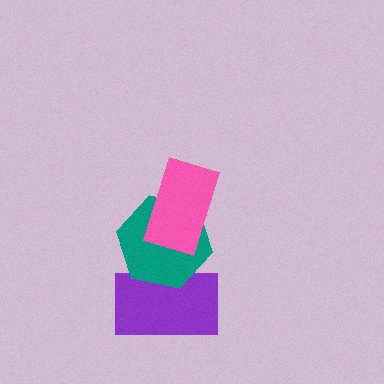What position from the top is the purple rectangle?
The purple rectangle is 3rd from the top.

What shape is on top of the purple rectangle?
The teal hexagon is on top of the purple rectangle.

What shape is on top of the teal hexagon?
The pink rectangle is on top of the teal hexagon.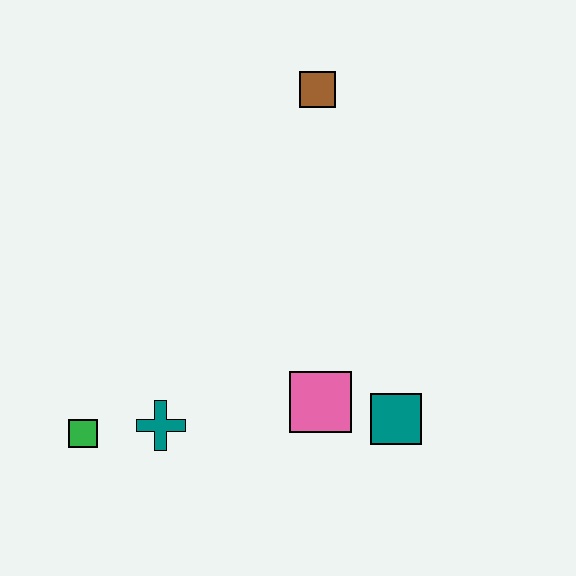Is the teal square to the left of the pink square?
No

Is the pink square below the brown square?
Yes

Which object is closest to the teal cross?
The green square is closest to the teal cross.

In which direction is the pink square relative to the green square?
The pink square is to the right of the green square.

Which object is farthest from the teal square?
The brown square is farthest from the teal square.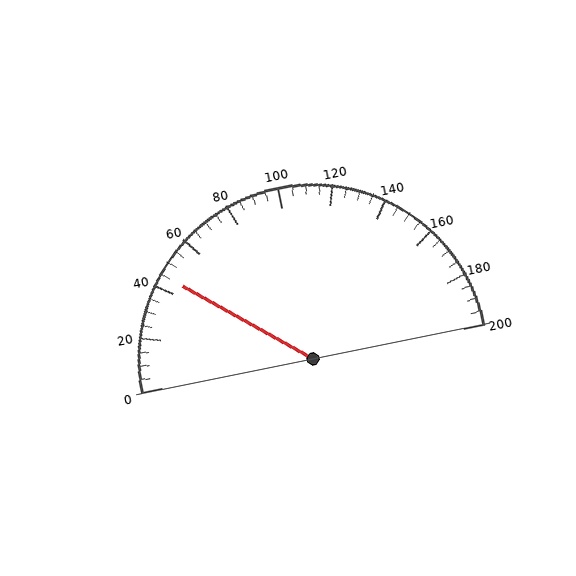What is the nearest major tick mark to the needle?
The nearest major tick mark is 40.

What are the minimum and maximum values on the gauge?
The gauge ranges from 0 to 200.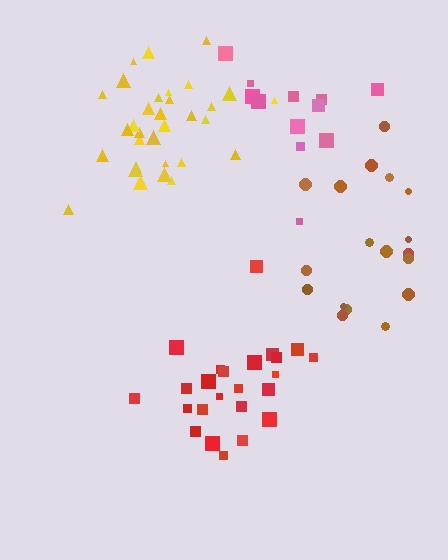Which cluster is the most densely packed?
Yellow.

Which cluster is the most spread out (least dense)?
Pink.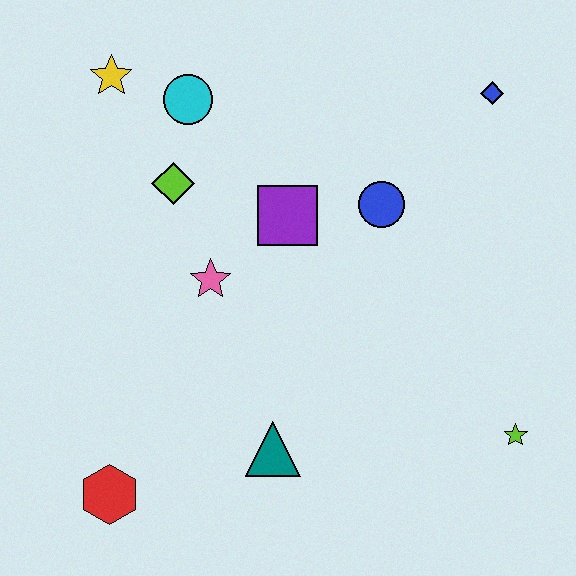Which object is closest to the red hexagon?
The teal triangle is closest to the red hexagon.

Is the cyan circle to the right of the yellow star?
Yes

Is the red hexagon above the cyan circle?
No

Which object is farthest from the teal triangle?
The blue diamond is farthest from the teal triangle.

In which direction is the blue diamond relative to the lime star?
The blue diamond is above the lime star.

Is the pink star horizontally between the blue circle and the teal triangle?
No